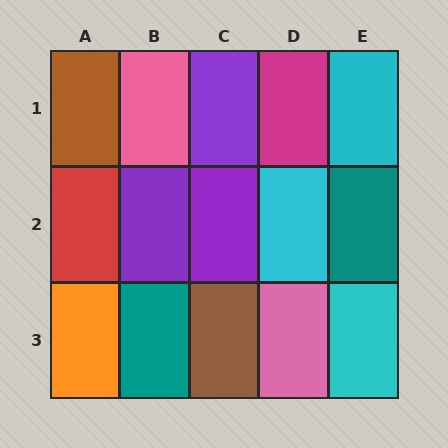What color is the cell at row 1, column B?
Pink.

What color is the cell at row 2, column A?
Red.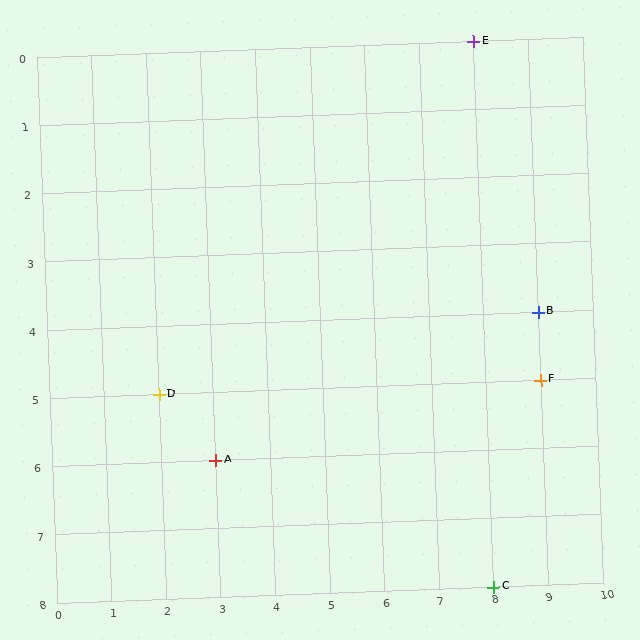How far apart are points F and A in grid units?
Points F and A are 6 columns and 1 row apart (about 6.1 grid units diagonally).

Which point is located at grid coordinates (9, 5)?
Point F is at (9, 5).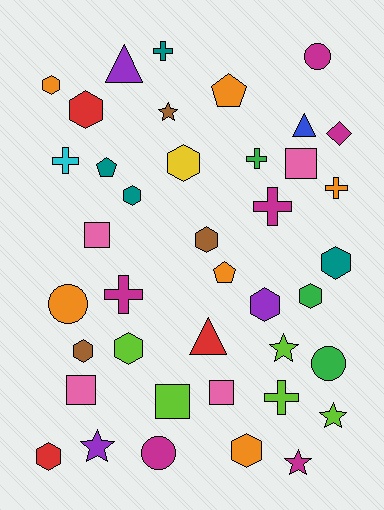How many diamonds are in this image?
There is 1 diamond.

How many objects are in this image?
There are 40 objects.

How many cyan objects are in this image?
There is 1 cyan object.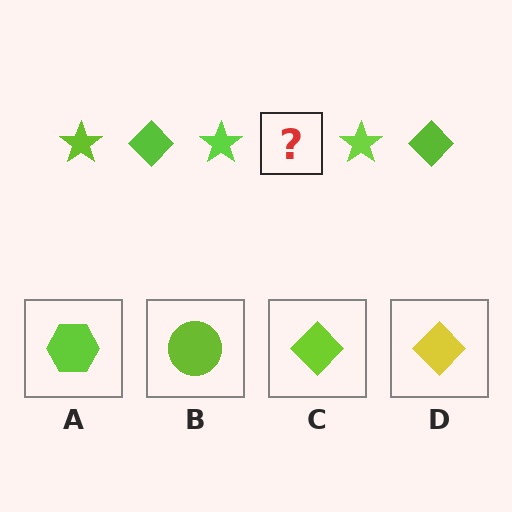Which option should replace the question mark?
Option C.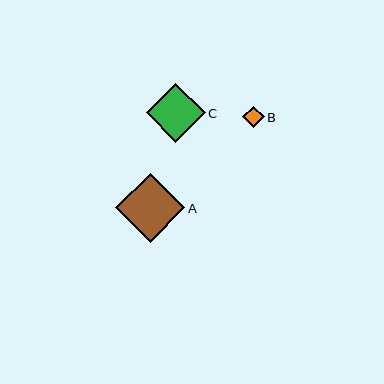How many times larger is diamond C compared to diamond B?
Diamond C is approximately 2.8 times the size of diamond B.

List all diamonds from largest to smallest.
From largest to smallest: A, C, B.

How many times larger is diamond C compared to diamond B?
Diamond C is approximately 2.8 times the size of diamond B.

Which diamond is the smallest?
Diamond B is the smallest with a size of approximately 21 pixels.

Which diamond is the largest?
Diamond A is the largest with a size of approximately 69 pixels.